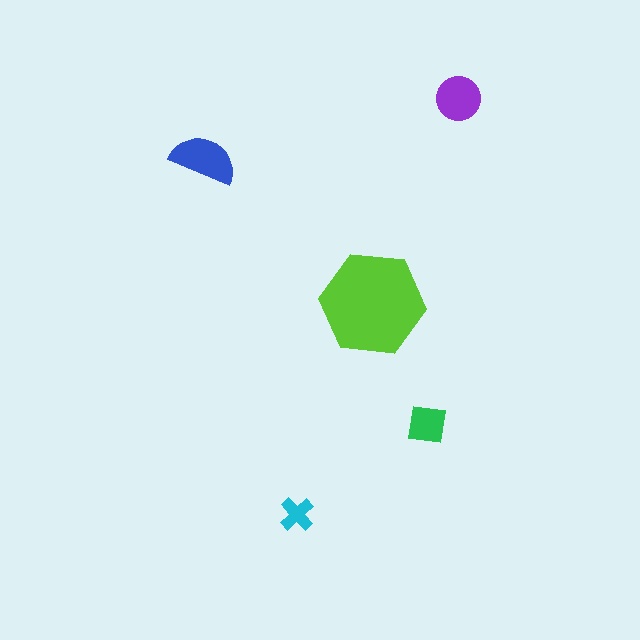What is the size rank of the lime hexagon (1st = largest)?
1st.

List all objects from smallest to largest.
The cyan cross, the green square, the purple circle, the blue semicircle, the lime hexagon.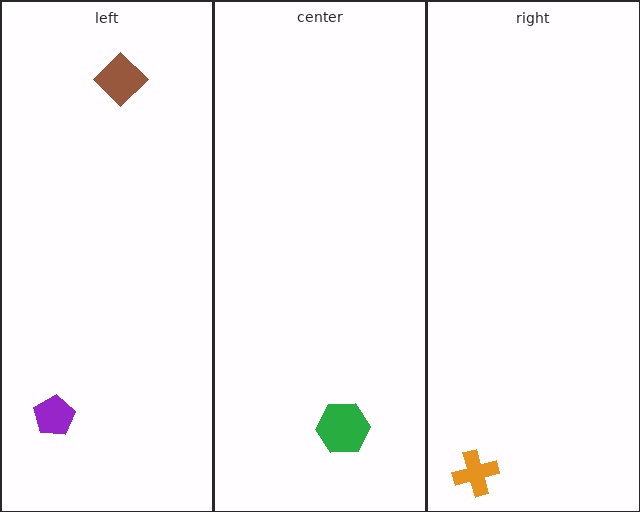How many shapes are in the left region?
2.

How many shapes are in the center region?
1.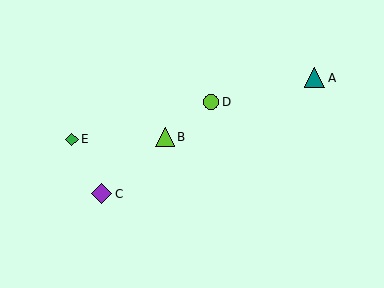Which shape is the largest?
The purple diamond (labeled C) is the largest.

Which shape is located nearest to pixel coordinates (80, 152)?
The green diamond (labeled E) at (72, 139) is nearest to that location.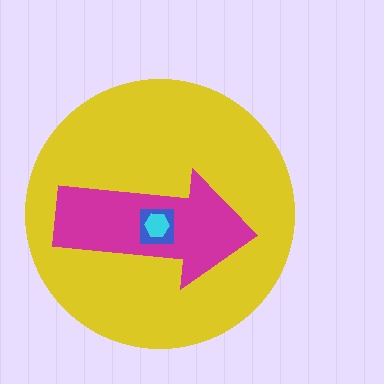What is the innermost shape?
The cyan hexagon.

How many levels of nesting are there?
4.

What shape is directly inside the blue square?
The cyan hexagon.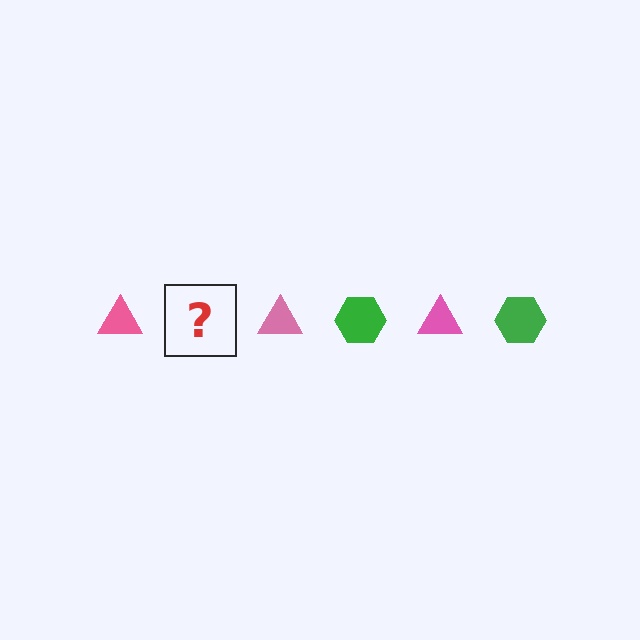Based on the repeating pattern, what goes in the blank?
The blank should be a green hexagon.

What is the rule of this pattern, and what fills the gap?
The rule is that the pattern alternates between pink triangle and green hexagon. The gap should be filled with a green hexagon.